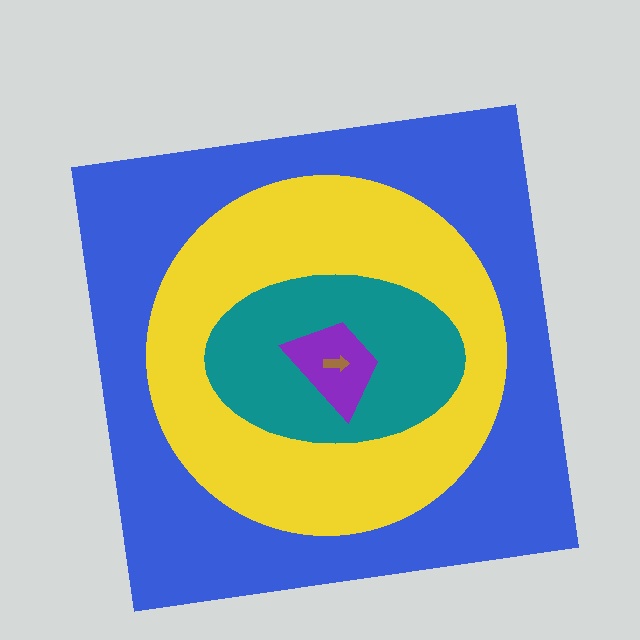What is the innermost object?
The brown arrow.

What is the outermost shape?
The blue square.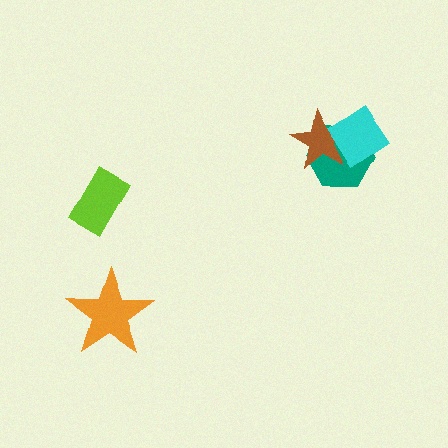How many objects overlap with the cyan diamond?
2 objects overlap with the cyan diamond.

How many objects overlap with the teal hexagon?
2 objects overlap with the teal hexagon.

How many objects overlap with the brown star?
2 objects overlap with the brown star.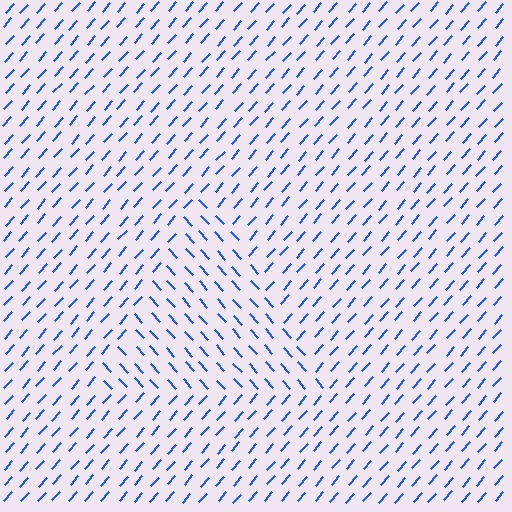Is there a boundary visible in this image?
Yes, there is a texture boundary formed by a change in line orientation.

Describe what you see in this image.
The image is filled with small blue line segments. A triangle region in the image has lines oriented differently from the surrounding lines, creating a visible texture boundary.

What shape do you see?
I see a triangle.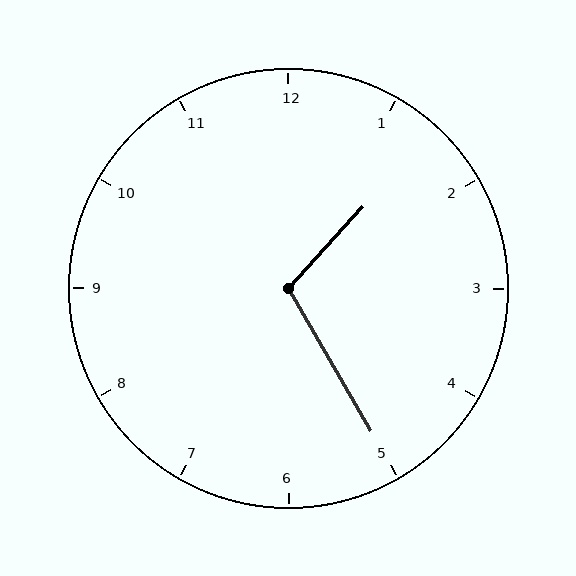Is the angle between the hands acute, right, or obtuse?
It is obtuse.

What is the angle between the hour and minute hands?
Approximately 108 degrees.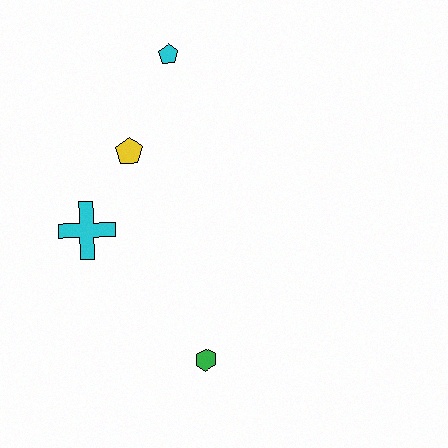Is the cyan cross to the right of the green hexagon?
No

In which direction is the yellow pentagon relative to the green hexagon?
The yellow pentagon is above the green hexagon.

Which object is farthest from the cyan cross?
The cyan pentagon is farthest from the cyan cross.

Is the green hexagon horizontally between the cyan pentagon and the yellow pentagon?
No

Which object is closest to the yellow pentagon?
The cyan cross is closest to the yellow pentagon.